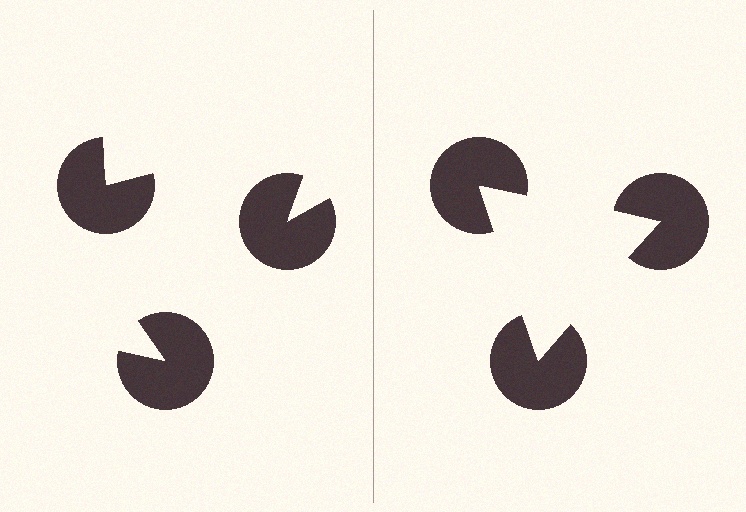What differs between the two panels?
The pac-man discs are positioned identically on both sides; only the wedge orientations differ. On the right they align to a triangle; on the left they are misaligned.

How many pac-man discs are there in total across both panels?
6 — 3 on each side.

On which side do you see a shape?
An illusory triangle appears on the right side. On the left side the wedge cuts are rotated, so no coherent shape forms.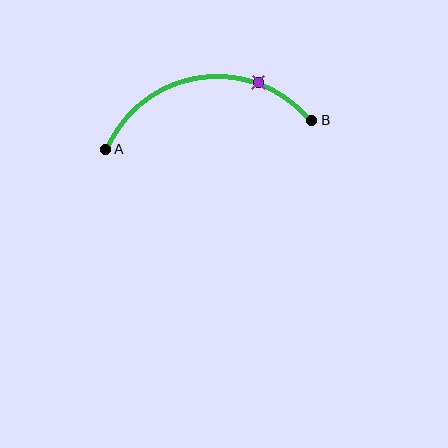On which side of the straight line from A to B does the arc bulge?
The arc bulges above the straight line connecting A and B.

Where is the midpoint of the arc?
The arc midpoint is the point on the curve farthest from the straight line joining A and B. It sits above that line.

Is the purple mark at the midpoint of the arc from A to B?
No. The purple mark lies on the arc but is closer to endpoint B. The arc midpoint would be at the point on the curve equidistant along the arc from both A and B.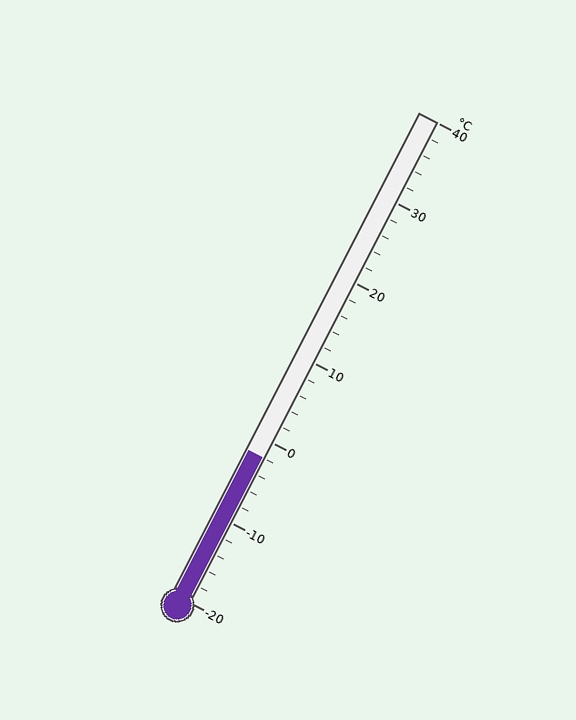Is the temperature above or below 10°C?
The temperature is below 10°C.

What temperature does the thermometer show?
The thermometer shows approximately -2°C.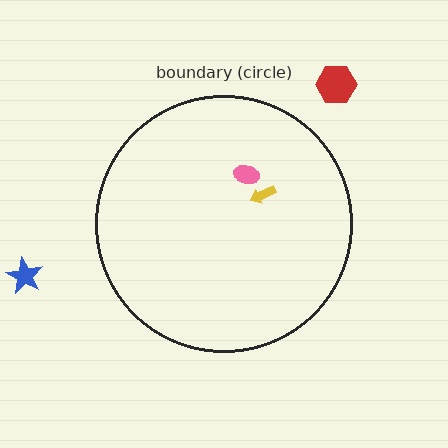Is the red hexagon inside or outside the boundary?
Outside.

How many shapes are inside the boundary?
2 inside, 2 outside.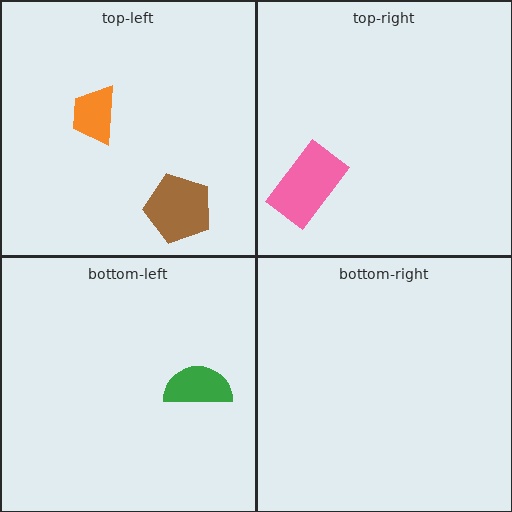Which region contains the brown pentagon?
The top-left region.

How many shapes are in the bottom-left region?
1.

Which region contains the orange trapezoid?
The top-left region.